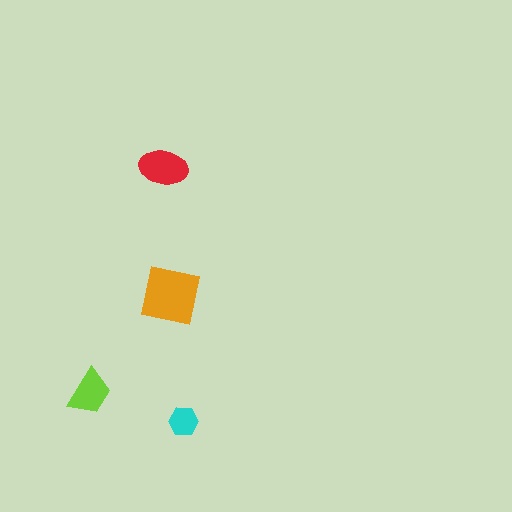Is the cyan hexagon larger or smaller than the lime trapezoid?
Smaller.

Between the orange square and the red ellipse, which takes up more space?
The orange square.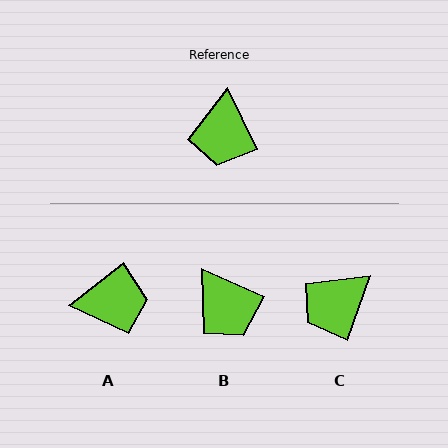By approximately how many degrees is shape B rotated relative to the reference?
Approximately 40 degrees counter-clockwise.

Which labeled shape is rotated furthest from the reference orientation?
A, about 102 degrees away.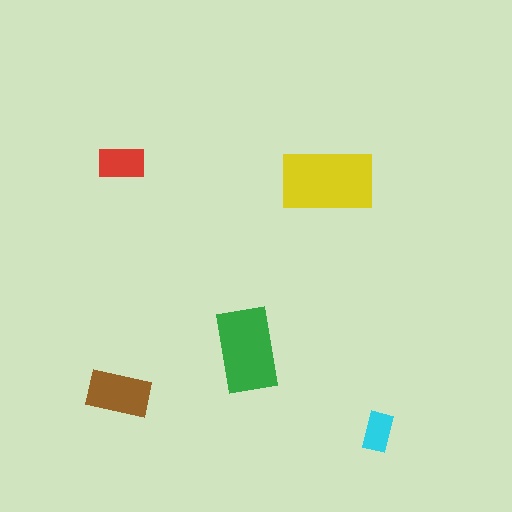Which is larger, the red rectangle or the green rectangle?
The green one.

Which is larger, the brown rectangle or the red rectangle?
The brown one.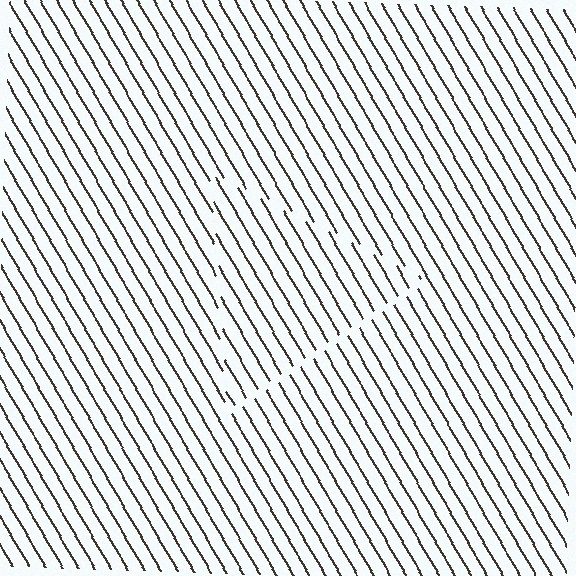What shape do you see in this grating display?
An illusory triangle. The interior of the shape contains the same grating, shifted by half a period — the contour is defined by the phase discontinuity where line-ends from the inner and outer gratings abut.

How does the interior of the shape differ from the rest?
The interior of the shape contains the same grating, shifted by half a period — the contour is defined by the phase discontinuity where line-ends from the inner and outer gratings abut.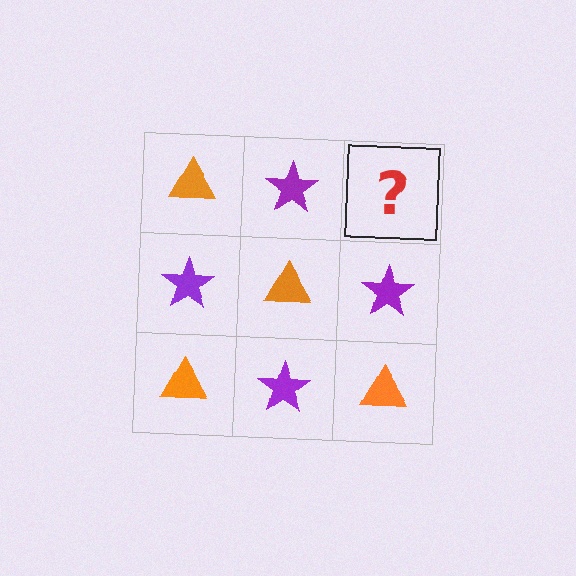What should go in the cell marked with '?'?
The missing cell should contain an orange triangle.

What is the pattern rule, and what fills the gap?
The rule is that it alternates orange triangle and purple star in a checkerboard pattern. The gap should be filled with an orange triangle.